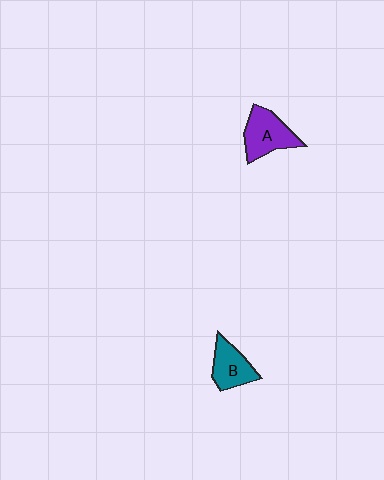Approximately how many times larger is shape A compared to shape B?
Approximately 1.2 times.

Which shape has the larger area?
Shape A (purple).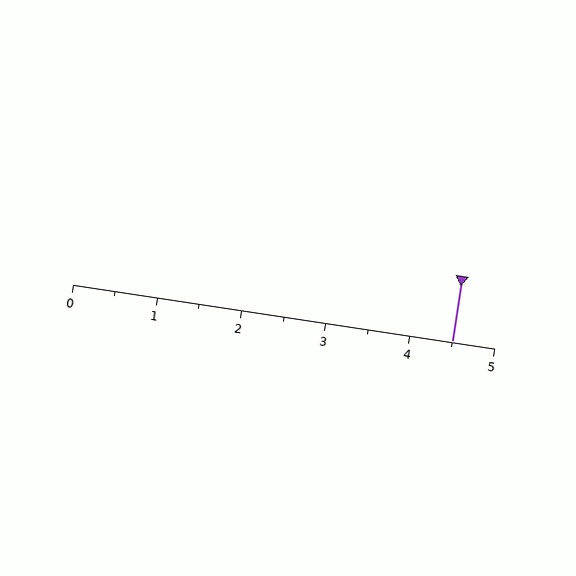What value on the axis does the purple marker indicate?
The marker indicates approximately 4.5.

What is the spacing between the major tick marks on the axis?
The major ticks are spaced 1 apart.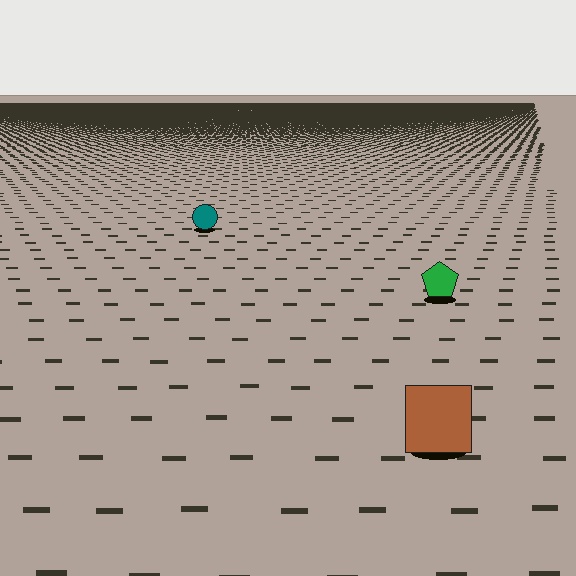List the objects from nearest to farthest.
From nearest to farthest: the brown square, the green pentagon, the teal circle.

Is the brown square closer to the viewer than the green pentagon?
Yes. The brown square is closer — you can tell from the texture gradient: the ground texture is coarser near it.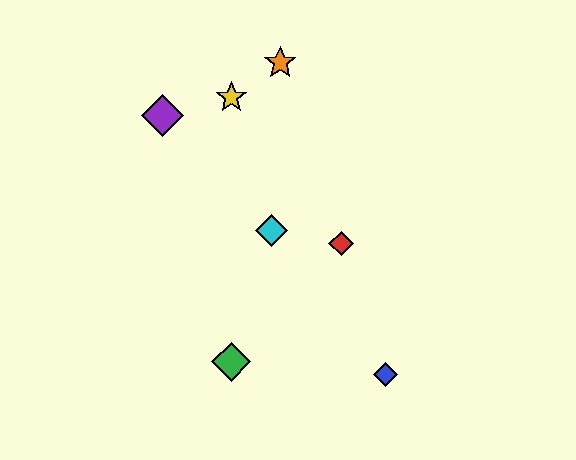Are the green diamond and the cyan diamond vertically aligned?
No, the green diamond is at x≈231 and the cyan diamond is at x≈272.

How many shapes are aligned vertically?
2 shapes (the green diamond, the yellow star) are aligned vertically.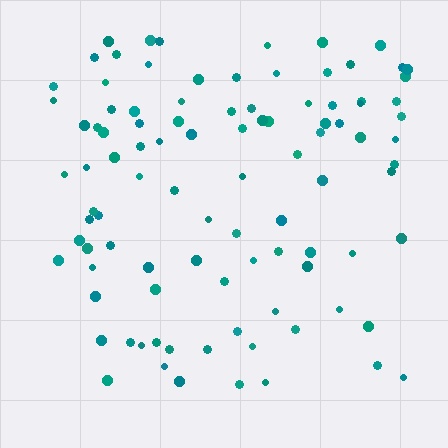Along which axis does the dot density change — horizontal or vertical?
Vertical.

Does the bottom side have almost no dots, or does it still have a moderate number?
Still a moderate number, just noticeably fewer than the top.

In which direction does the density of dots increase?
From bottom to top, with the top side densest.